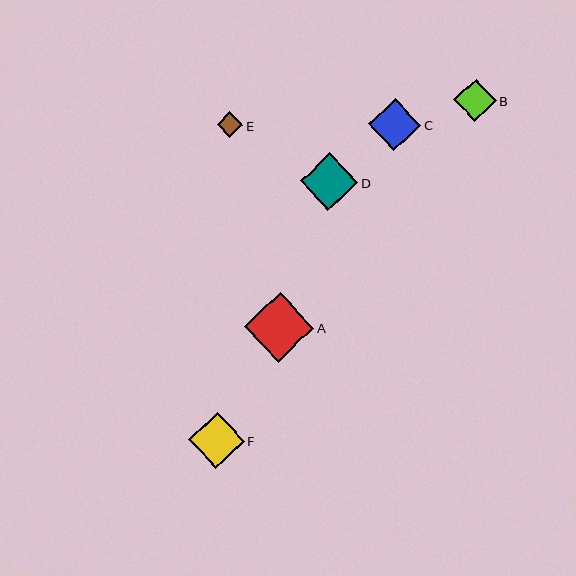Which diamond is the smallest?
Diamond E is the smallest with a size of approximately 26 pixels.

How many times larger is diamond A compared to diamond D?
Diamond A is approximately 1.2 times the size of diamond D.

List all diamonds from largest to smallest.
From largest to smallest: A, D, F, C, B, E.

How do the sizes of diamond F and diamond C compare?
Diamond F and diamond C are approximately the same size.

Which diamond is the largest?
Diamond A is the largest with a size of approximately 70 pixels.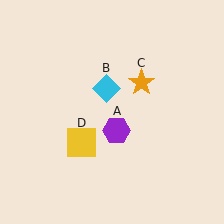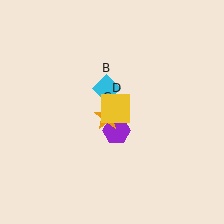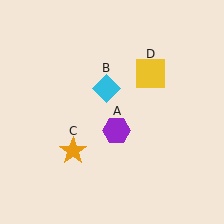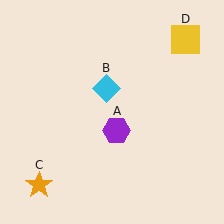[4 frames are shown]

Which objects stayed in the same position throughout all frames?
Purple hexagon (object A) and cyan diamond (object B) remained stationary.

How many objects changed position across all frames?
2 objects changed position: orange star (object C), yellow square (object D).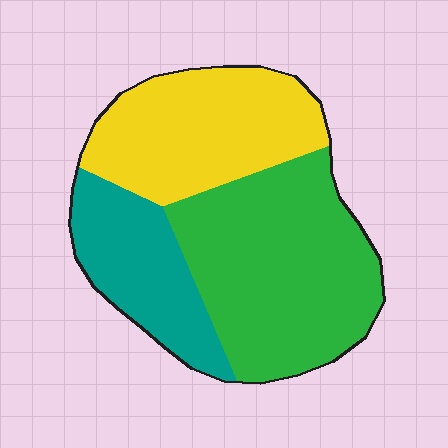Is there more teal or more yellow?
Yellow.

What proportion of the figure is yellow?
Yellow takes up about one third (1/3) of the figure.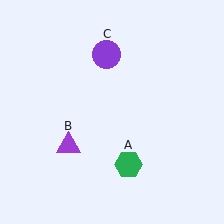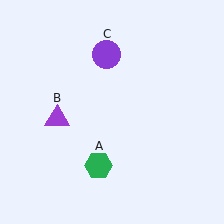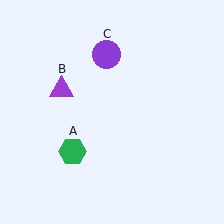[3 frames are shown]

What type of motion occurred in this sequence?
The green hexagon (object A), purple triangle (object B) rotated clockwise around the center of the scene.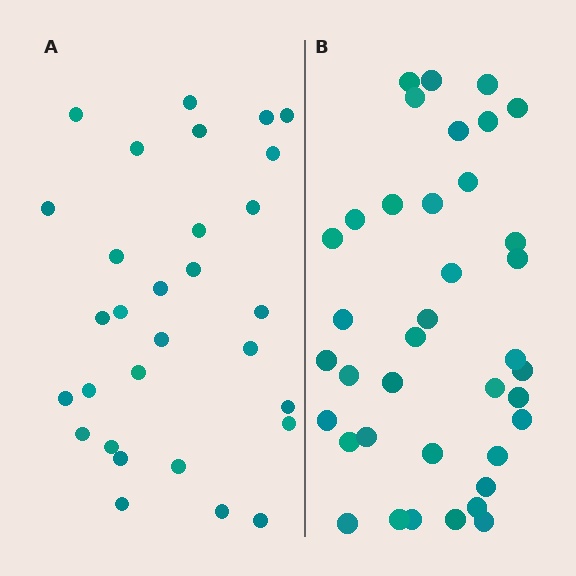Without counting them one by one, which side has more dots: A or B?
Region B (the right region) has more dots.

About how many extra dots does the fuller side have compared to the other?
Region B has roughly 8 or so more dots than region A.